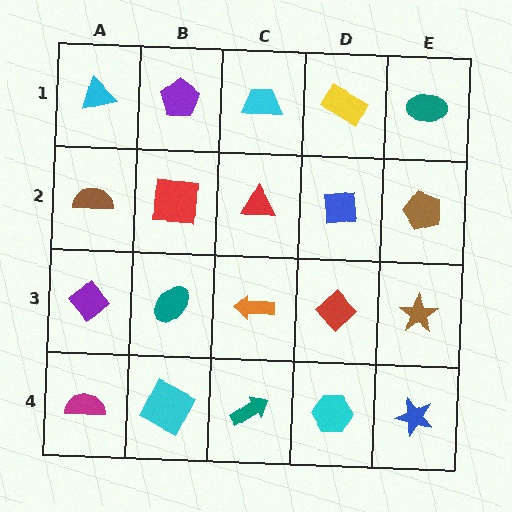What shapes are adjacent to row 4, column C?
An orange arrow (row 3, column C), a cyan square (row 4, column B), a cyan hexagon (row 4, column D).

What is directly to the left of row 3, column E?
A red diamond.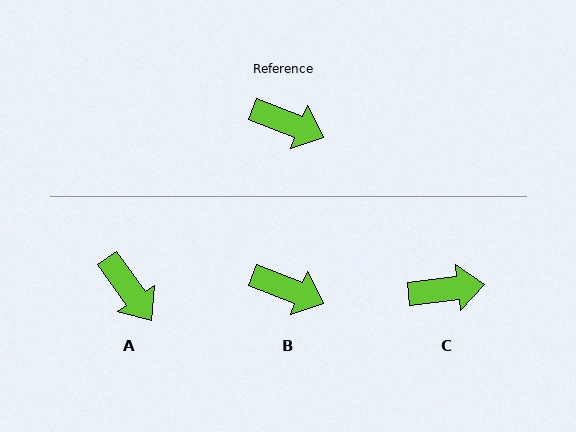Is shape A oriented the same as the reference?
No, it is off by about 33 degrees.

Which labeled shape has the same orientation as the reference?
B.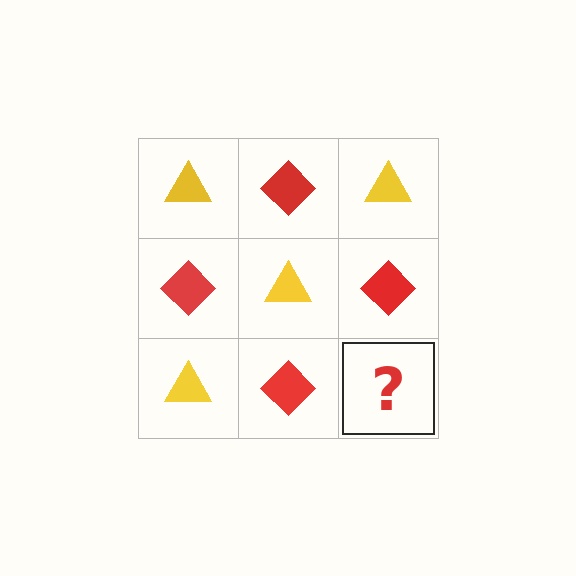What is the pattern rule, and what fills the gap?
The rule is that it alternates yellow triangle and red diamond in a checkerboard pattern. The gap should be filled with a yellow triangle.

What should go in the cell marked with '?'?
The missing cell should contain a yellow triangle.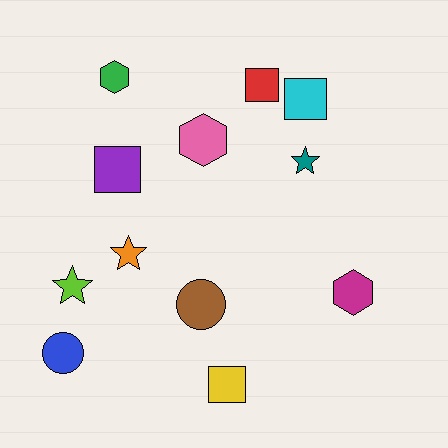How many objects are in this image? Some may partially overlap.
There are 12 objects.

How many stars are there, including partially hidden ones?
There are 3 stars.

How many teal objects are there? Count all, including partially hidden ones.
There is 1 teal object.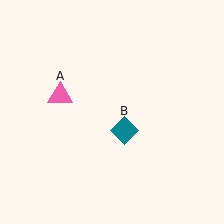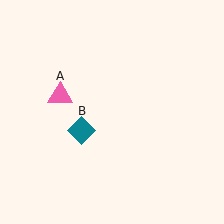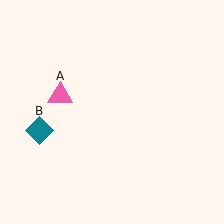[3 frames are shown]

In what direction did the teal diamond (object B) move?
The teal diamond (object B) moved left.